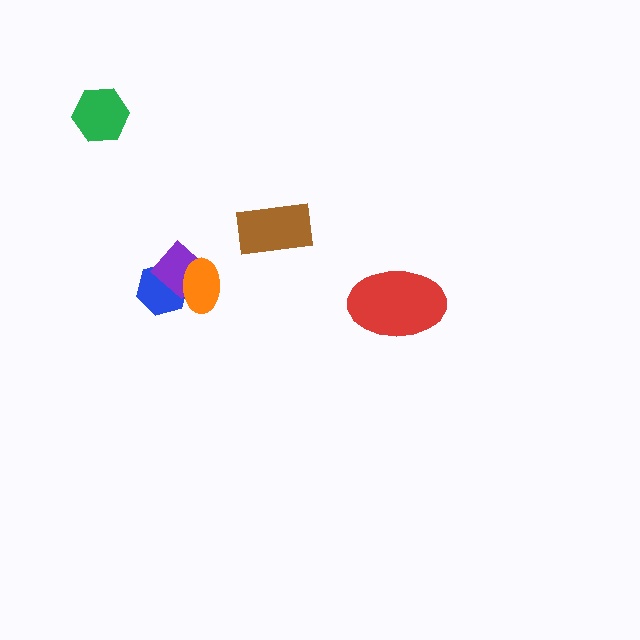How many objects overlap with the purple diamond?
2 objects overlap with the purple diamond.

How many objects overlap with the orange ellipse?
2 objects overlap with the orange ellipse.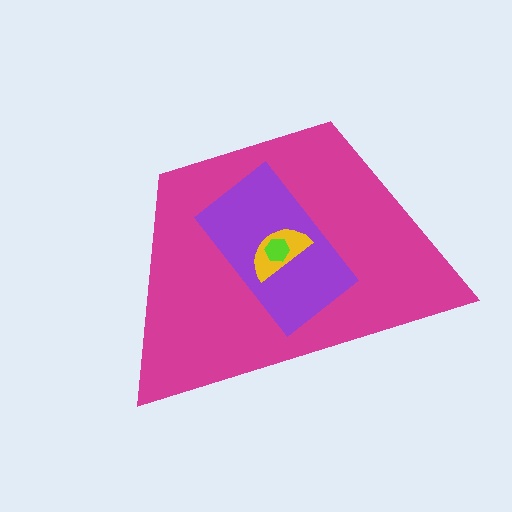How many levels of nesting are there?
4.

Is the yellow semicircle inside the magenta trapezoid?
Yes.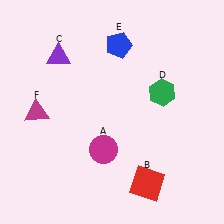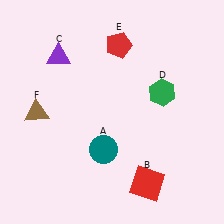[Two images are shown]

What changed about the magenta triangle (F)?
In Image 1, F is magenta. In Image 2, it changed to brown.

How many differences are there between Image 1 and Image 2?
There are 3 differences between the two images.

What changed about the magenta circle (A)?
In Image 1, A is magenta. In Image 2, it changed to teal.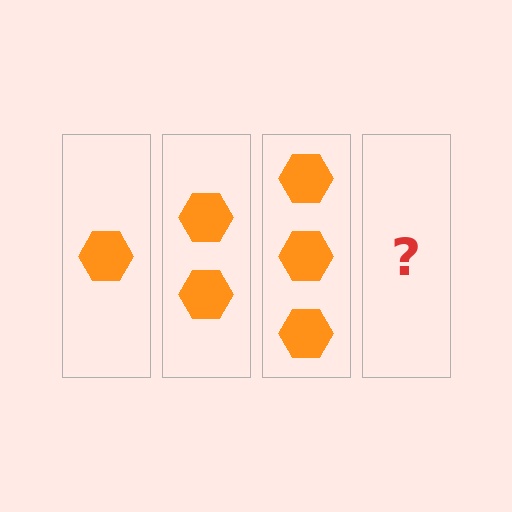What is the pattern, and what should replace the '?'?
The pattern is that each step adds one more hexagon. The '?' should be 4 hexagons.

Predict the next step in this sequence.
The next step is 4 hexagons.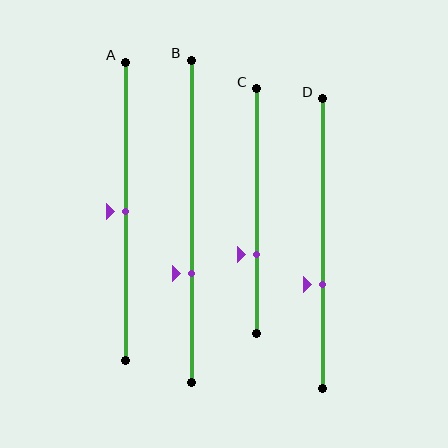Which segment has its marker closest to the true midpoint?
Segment A has its marker closest to the true midpoint.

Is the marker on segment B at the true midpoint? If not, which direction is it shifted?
No, the marker on segment B is shifted downward by about 16% of the segment length.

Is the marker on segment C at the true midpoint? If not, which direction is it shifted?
No, the marker on segment C is shifted downward by about 18% of the segment length.